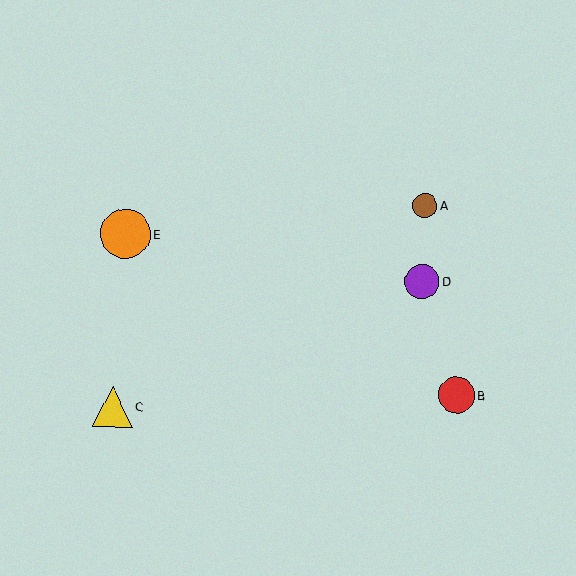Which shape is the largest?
The orange circle (labeled E) is the largest.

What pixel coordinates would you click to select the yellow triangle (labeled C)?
Click at (112, 407) to select the yellow triangle C.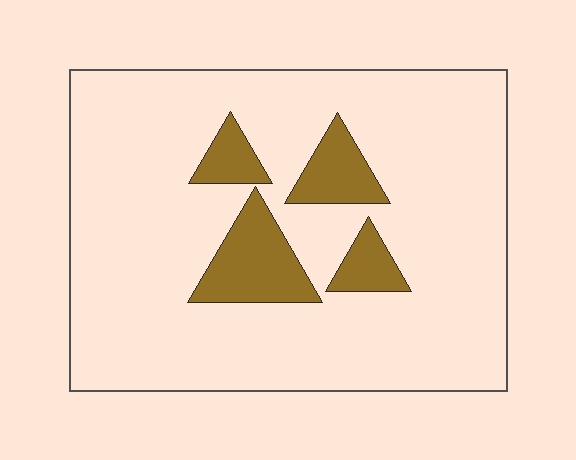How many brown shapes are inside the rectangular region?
4.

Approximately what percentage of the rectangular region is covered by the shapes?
Approximately 15%.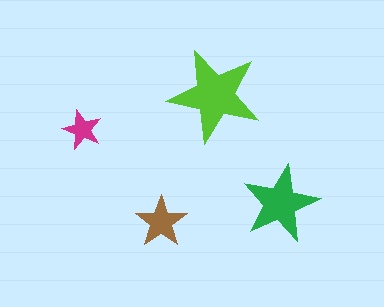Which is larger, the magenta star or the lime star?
The lime one.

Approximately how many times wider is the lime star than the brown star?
About 2 times wider.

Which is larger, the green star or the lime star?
The lime one.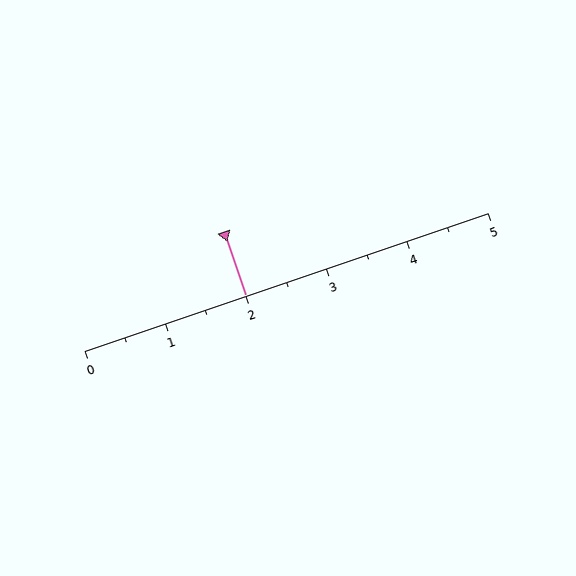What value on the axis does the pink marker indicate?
The marker indicates approximately 2.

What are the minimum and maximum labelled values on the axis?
The axis runs from 0 to 5.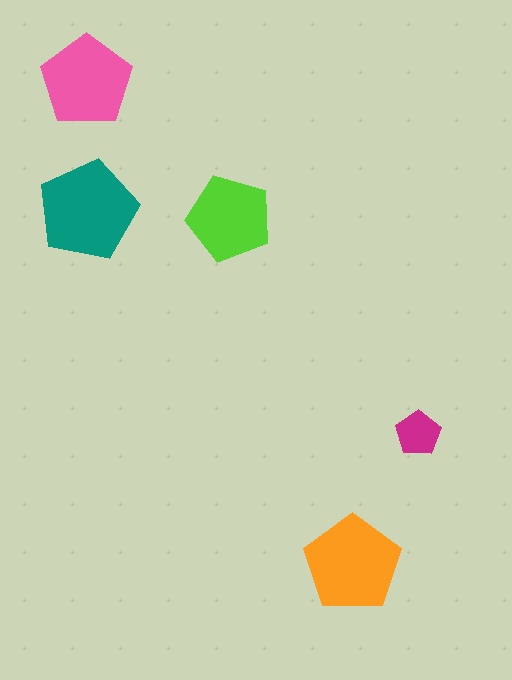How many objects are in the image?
There are 5 objects in the image.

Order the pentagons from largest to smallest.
the teal one, the orange one, the pink one, the lime one, the magenta one.